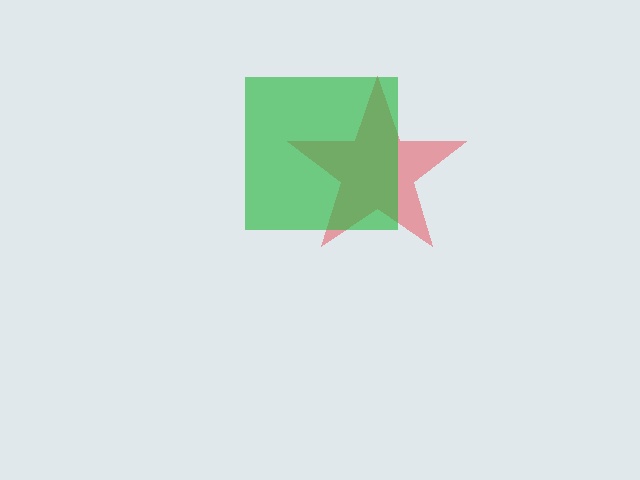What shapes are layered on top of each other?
The layered shapes are: a red star, a green square.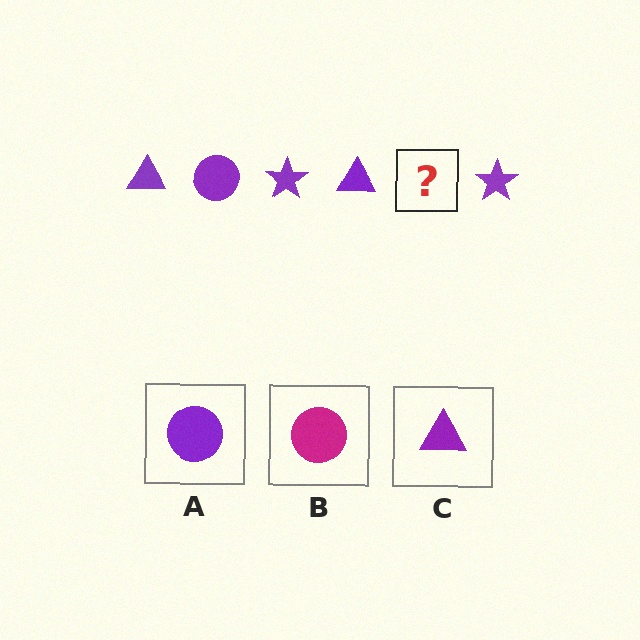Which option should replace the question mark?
Option A.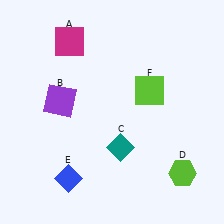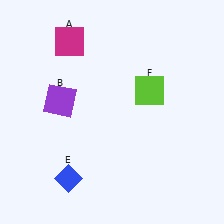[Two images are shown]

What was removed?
The teal diamond (C), the lime hexagon (D) were removed in Image 2.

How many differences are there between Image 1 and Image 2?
There are 2 differences between the two images.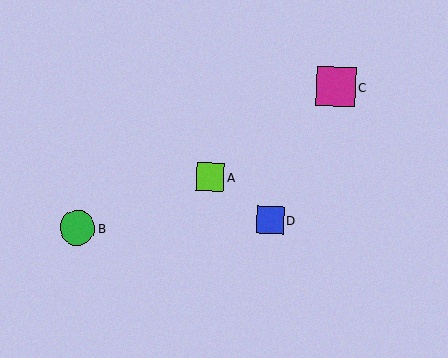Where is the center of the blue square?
The center of the blue square is at (270, 220).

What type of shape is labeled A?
Shape A is a lime square.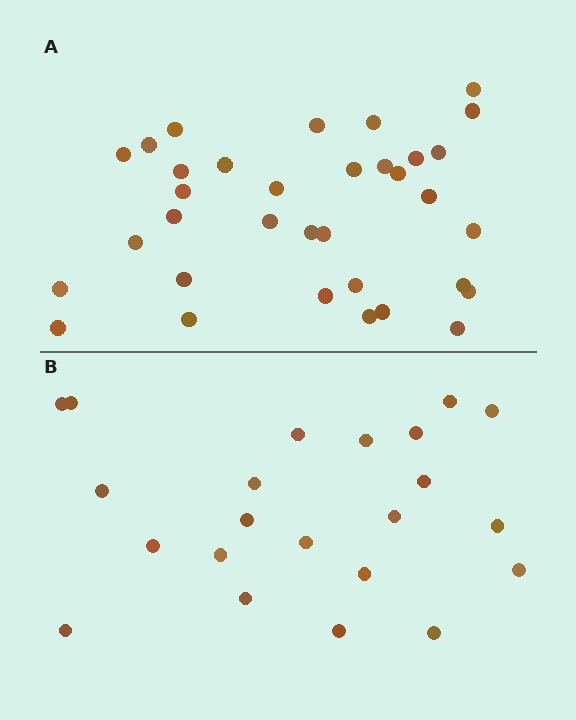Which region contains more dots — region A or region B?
Region A (the top region) has more dots.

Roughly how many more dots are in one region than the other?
Region A has roughly 12 or so more dots than region B.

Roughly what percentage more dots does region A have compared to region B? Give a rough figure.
About 55% more.